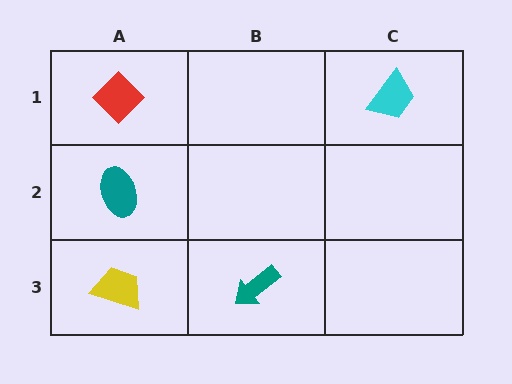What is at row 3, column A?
A yellow trapezoid.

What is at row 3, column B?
A teal arrow.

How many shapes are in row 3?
2 shapes.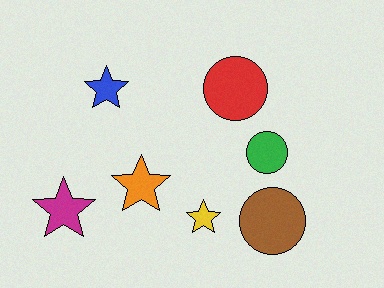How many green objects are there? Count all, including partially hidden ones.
There is 1 green object.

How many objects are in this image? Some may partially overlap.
There are 7 objects.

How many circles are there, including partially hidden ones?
There are 3 circles.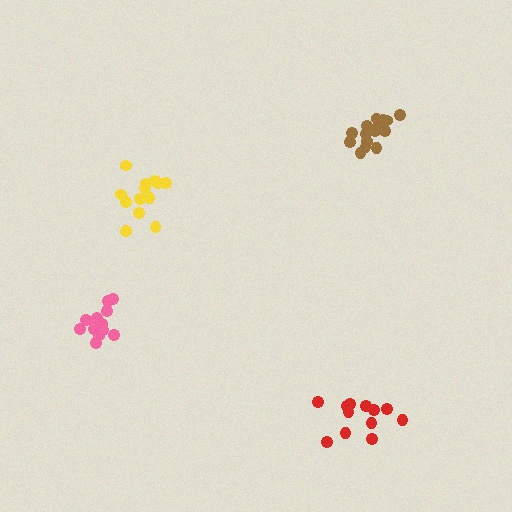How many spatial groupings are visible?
There are 4 spatial groupings.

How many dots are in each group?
Group 1: 13 dots, Group 2: 12 dots, Group 3: 15 dots, Group 4: 13 dots (53 total).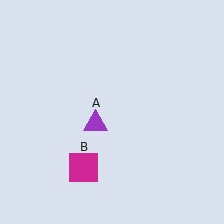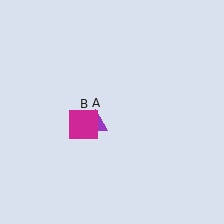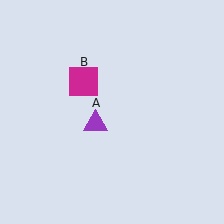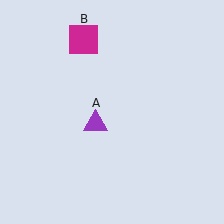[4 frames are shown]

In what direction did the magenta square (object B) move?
The magenta square (object B) moved up.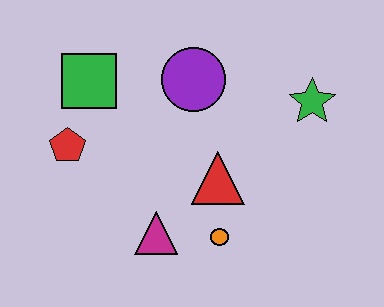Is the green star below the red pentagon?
No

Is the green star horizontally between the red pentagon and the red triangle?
No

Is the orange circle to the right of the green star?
No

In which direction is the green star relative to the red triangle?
The green star is to the right of the red triangle.